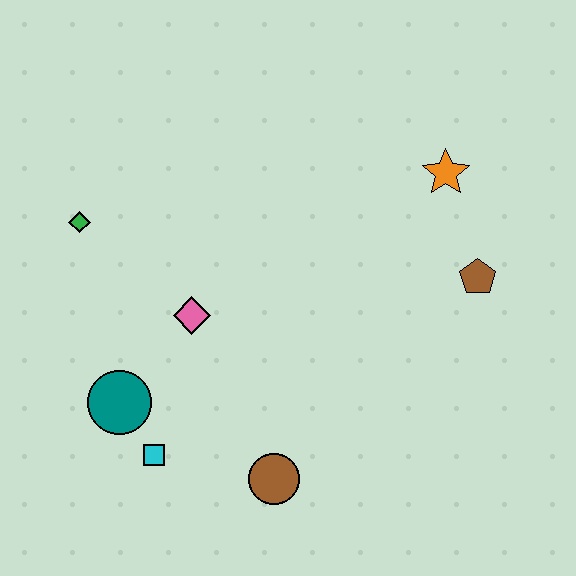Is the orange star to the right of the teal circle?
Yes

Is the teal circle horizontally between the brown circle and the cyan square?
No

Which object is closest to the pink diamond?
The teal circle is closest to the pink diamond.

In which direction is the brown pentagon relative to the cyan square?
The brown pentagon is to the right of the cyan square.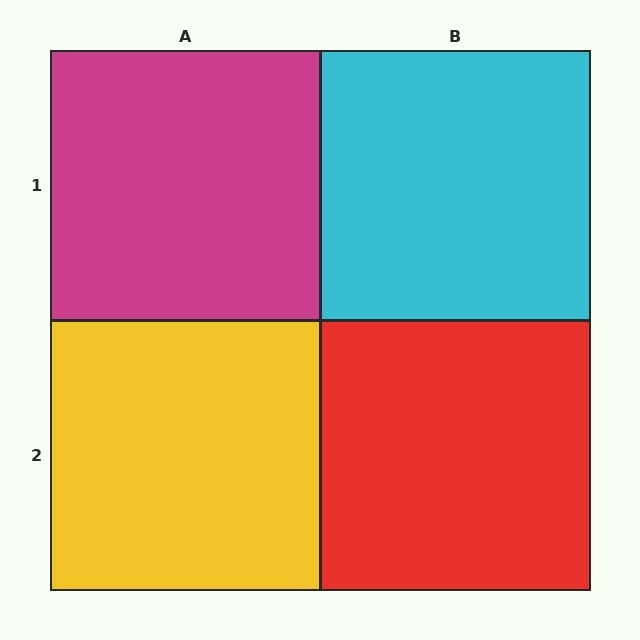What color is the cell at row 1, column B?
Cyan.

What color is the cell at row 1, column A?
Magenta.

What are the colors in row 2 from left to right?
Yellow, red.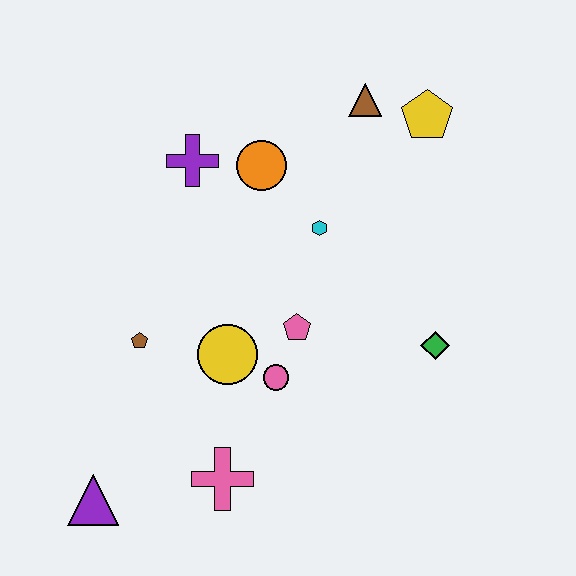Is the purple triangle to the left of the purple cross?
Yes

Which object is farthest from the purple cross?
The purple triangle is farthest from the purple cross.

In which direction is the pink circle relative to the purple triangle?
The pink circle is to the right of the purple triangle.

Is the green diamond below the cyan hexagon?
Yes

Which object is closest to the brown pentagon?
The yellow circle is closest to the brown pentagon.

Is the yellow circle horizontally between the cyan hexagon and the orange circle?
No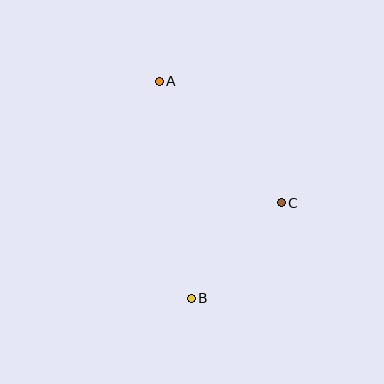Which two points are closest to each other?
Points B and C are closest to each other.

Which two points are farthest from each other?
Points A and B are farthest from each other.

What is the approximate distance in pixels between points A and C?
The distance between A and C is approximately 172 pixels.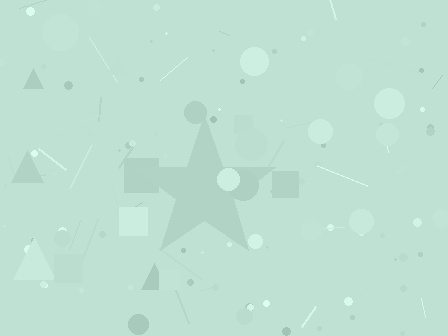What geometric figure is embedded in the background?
A star is embedded in the background.